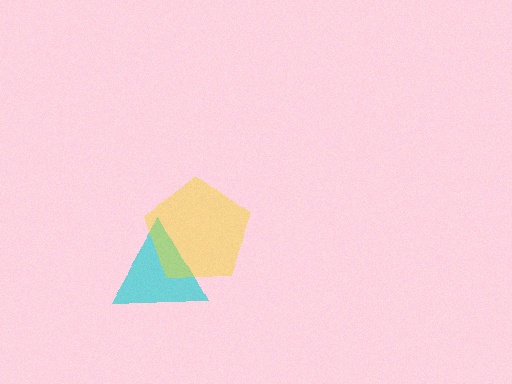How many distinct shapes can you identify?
There are 2 distinct shapes: a cyan triangle, a yellow pentagon.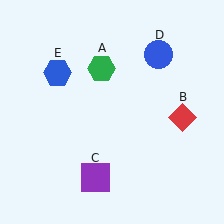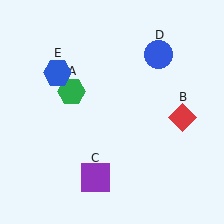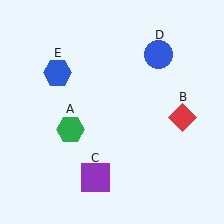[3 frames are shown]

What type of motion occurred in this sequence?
The green hexagon (object A) rotated counterclockwise around the center of the scene.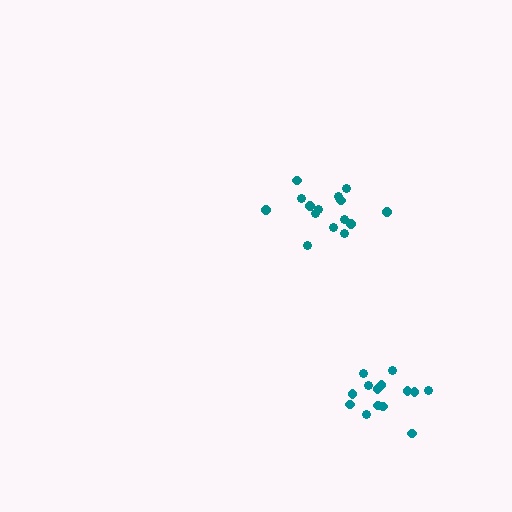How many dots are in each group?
Group 1: 14 dots, Group 2: 15 dots (29 total).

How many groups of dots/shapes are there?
There are 2 groups.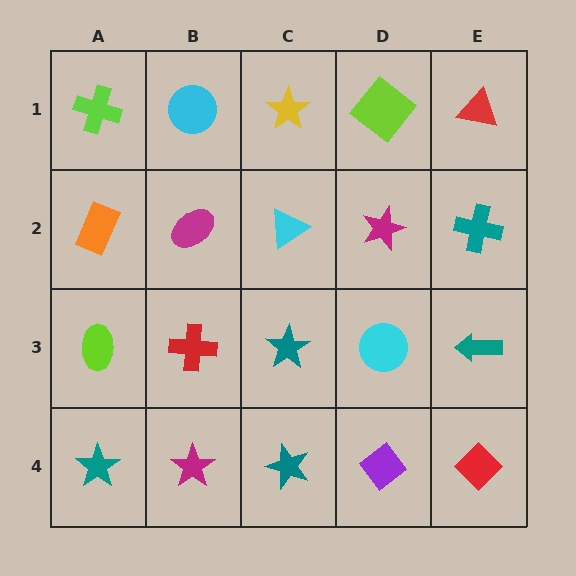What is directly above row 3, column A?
An orange rectangle.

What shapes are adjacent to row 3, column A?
An orange rectangle (row 2, column A), a teal star (row 4, column A), a red cross (row 3, column B).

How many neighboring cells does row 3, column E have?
3.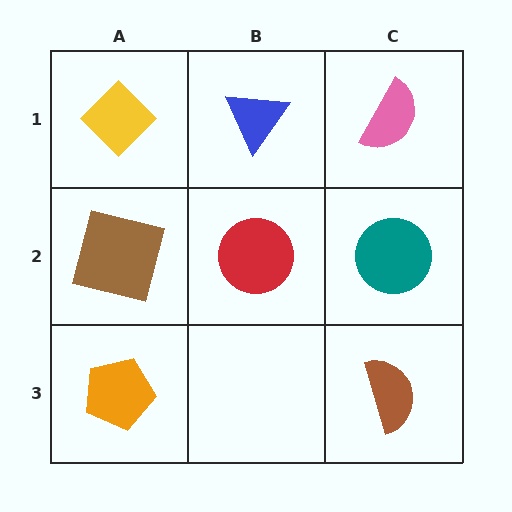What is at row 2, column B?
A red circle.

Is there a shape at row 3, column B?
No, that cell is empty.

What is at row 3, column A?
An orange pentagon.